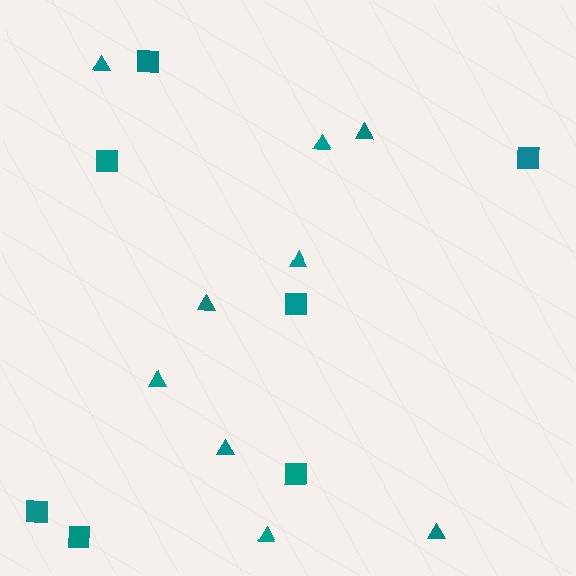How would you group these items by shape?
There are 2 groups: one group of squares (7) and one group of triangles (9).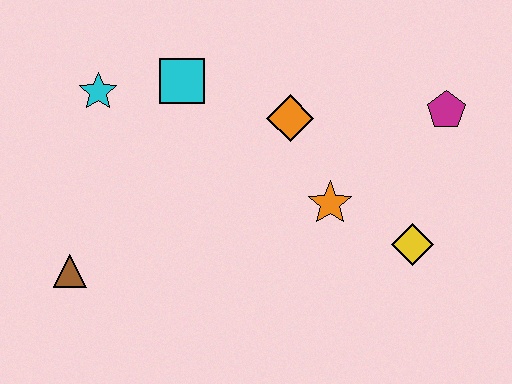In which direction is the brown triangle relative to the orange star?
The brown triangle is to the left of the orange star.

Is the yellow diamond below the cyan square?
Yes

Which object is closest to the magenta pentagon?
The yellow diamond is closest to the magenta pentagon.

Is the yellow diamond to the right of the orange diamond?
Yes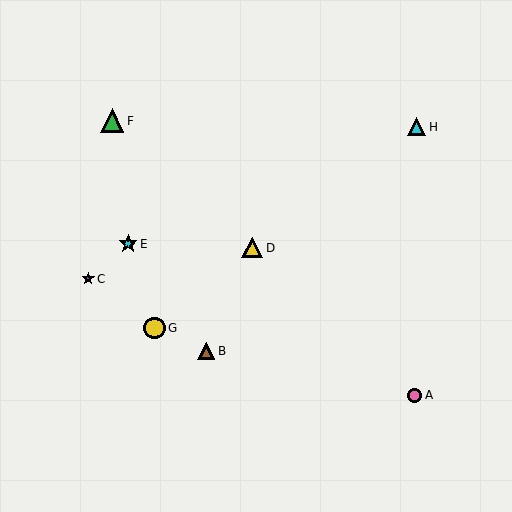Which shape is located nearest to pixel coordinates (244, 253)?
The yellow triangle (labeled D) at (252, 248) is nearest to that location.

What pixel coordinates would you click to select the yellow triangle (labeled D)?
Click at (252, 248) to select the yellow triangle D.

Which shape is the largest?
The green triangle (labeled F) is the largest.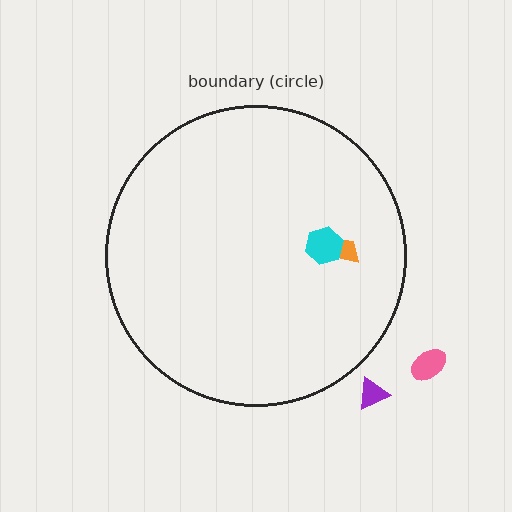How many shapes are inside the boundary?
2 inside, 2 outside.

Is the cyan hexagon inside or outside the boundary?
Inside.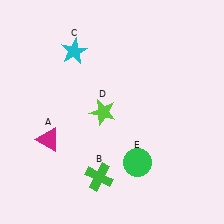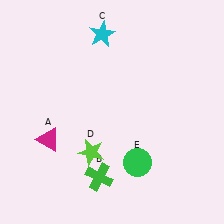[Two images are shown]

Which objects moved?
The objects that moved are: the cyan star (C), the lime star (D).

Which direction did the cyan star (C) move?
The cyan star (C) moved right.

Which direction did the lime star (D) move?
The lime star (D) moved down.